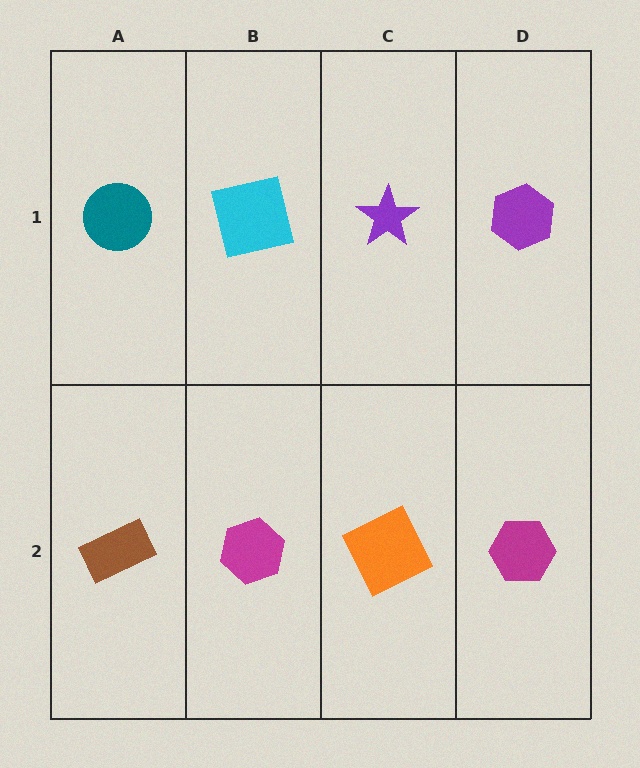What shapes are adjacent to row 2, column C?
A purple star (row 1, column C), a magenta hexagon (row 2, column B), a magenta hexagon (row 2, column D).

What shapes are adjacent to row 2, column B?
A cyan square (row 1, column B), a brown rectangle (row 2, column A), an orange square (row 2, column C).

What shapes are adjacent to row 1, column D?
A magenta hexagon (row 2, column D), a purple star (row 1, column C).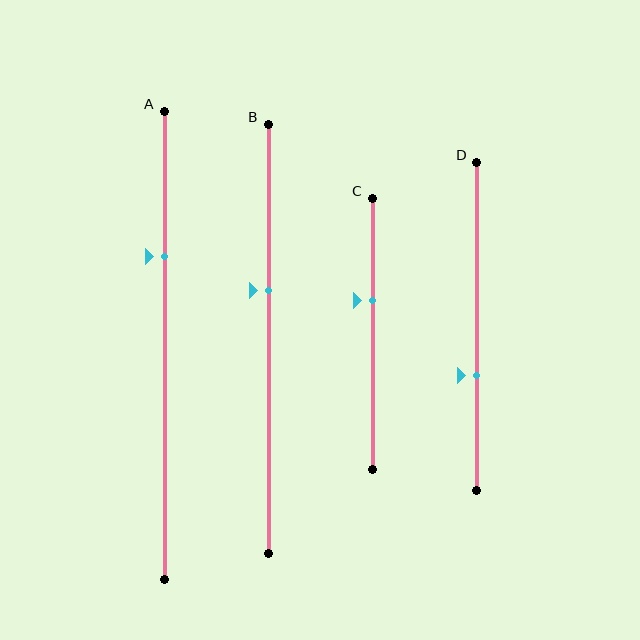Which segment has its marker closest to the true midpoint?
Segment B has its marker closest to the true midpoint.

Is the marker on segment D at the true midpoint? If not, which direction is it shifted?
No, the marker on segment D is shifted downward by about 15% of the segment length.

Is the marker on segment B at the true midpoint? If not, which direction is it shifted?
No, the marker on segment B is shifted upward by about 11% of the segment length.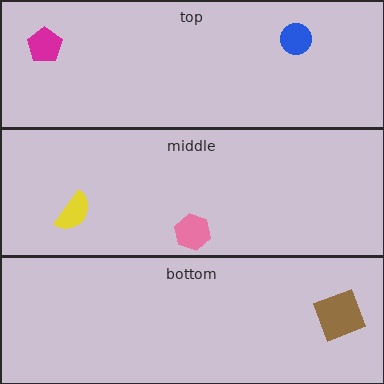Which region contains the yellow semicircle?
The middle region.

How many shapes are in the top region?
2.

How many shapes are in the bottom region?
1.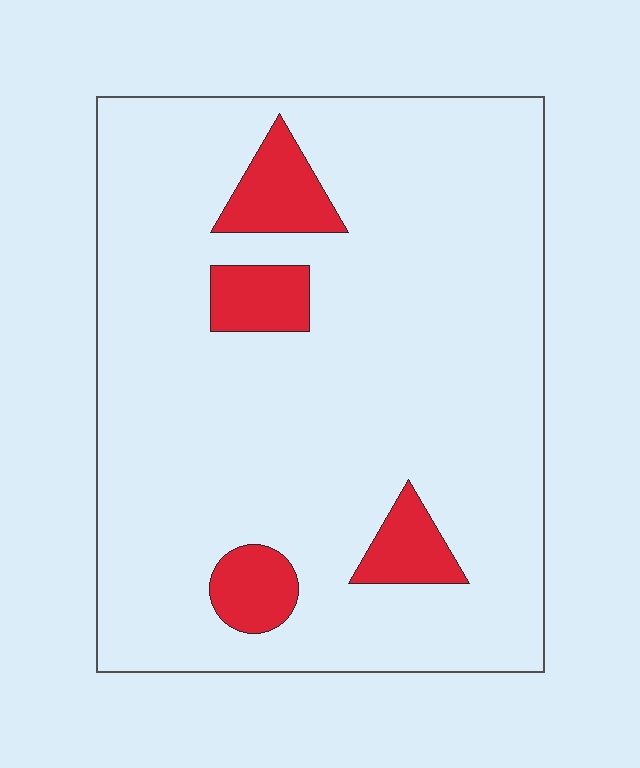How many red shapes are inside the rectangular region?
4.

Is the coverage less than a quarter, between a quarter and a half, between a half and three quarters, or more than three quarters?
Less than a quarter.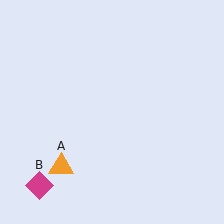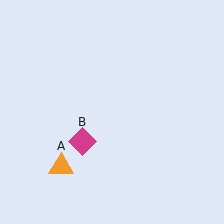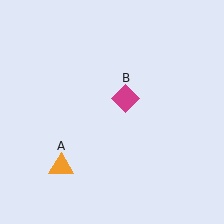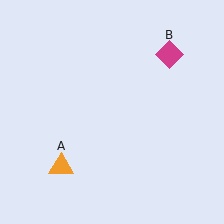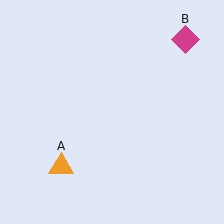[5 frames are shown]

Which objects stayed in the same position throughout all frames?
Orange triangle (object A) remained stationary.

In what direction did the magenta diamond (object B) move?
The magenta diamond (object B) moved up and to the right.